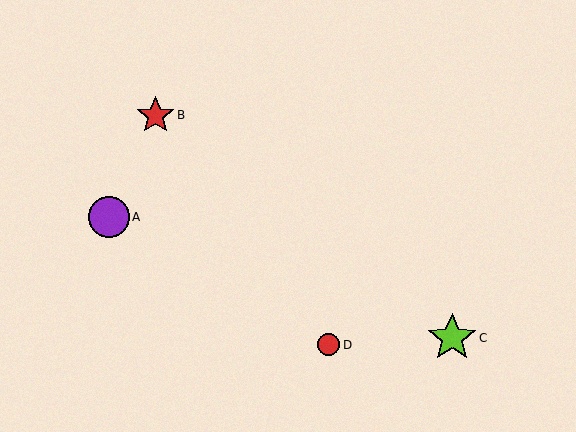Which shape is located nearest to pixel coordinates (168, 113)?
The red star (labeled B) at (155, 115) is nearest to that location.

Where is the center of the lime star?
The center of the lime star is at (452, 338).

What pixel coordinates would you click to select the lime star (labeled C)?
Click at (452, 338) to select the lime star C.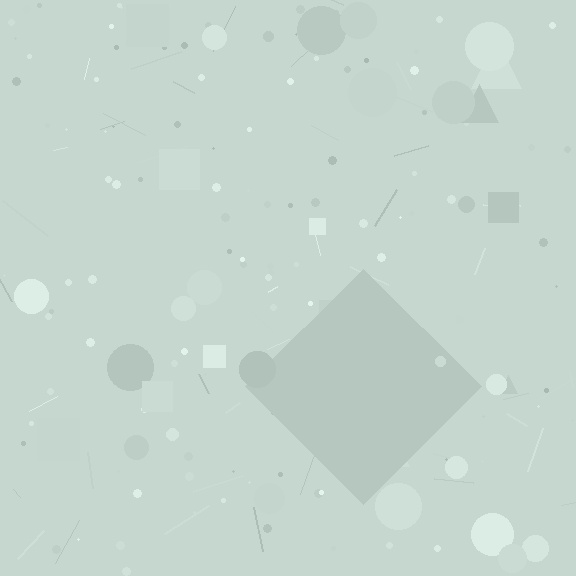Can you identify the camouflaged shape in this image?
The camouflaged shape is a diamond.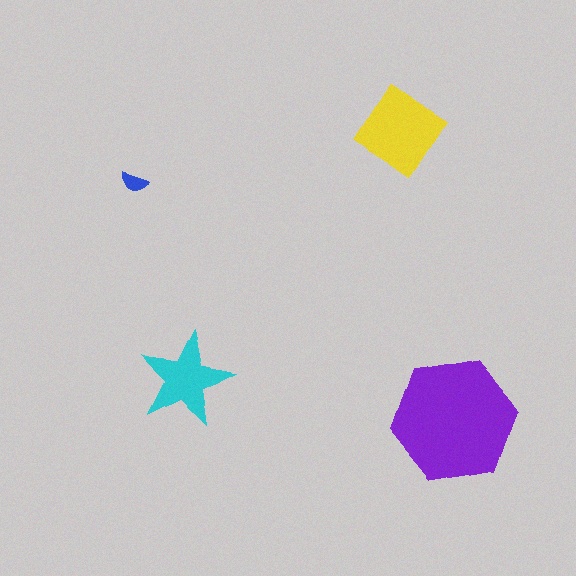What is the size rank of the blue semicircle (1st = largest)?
4th.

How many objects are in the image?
There are 4 objects in the image.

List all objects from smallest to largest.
The blue semicircle, the cyan star, the yellow diamond, the purple hexagon.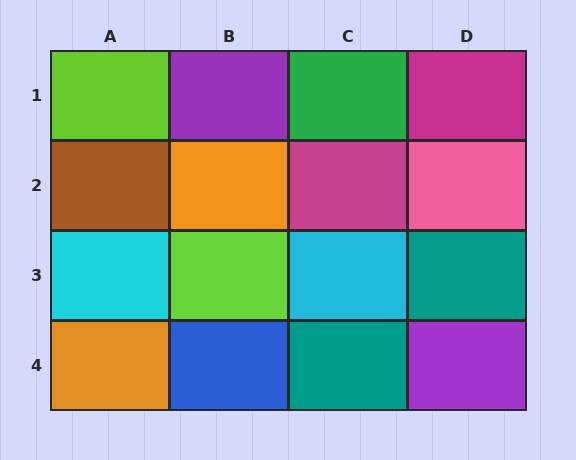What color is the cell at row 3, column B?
Lime.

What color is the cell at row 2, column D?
Pink.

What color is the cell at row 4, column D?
Purple.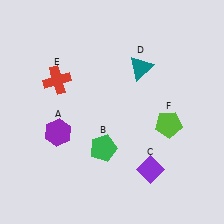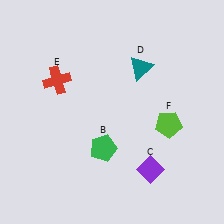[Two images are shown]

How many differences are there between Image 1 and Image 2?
There is 1 difference between the two images.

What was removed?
The purple hexagon (A) was removed in Image 2.